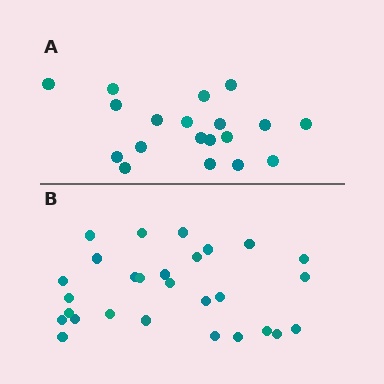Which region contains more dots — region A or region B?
Region B (the bottom region) has more dots.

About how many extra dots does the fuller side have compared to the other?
Region B has roughly 8 or so more dots than region A.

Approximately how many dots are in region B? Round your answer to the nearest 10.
About 30 dots. (The exact count is 28, which rounds to 30.)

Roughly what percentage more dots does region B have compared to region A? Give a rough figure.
About 45% more.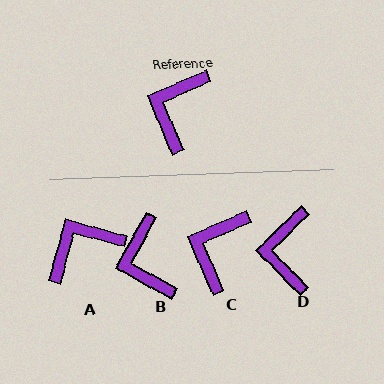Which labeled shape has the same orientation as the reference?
C.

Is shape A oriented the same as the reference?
No, it is off by about 38 degrees.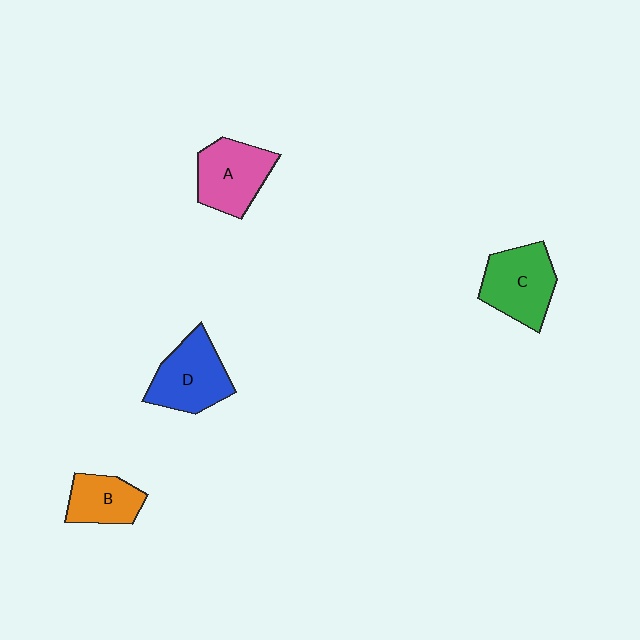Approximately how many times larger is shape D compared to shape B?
Approximately 1.4 times.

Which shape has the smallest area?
Shape B (orange).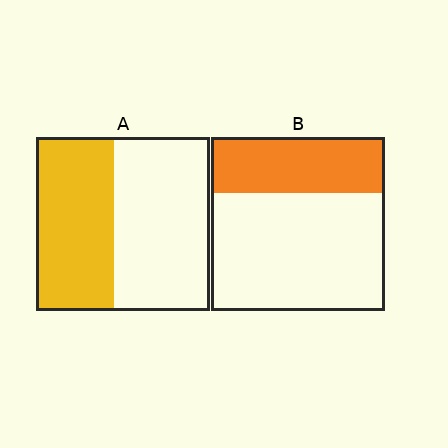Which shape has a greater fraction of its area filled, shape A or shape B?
Shape A.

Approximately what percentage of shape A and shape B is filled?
A is approximately 45% and B is approximately 30%.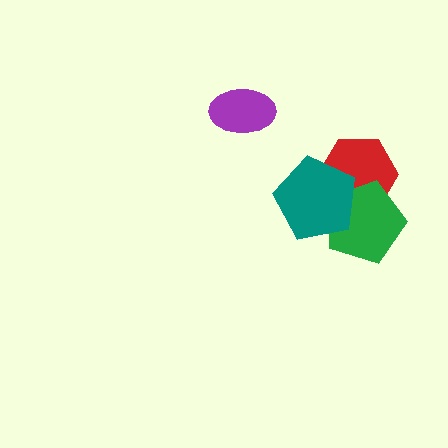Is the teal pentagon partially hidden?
No, no other shape covers it.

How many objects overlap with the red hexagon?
2 objects overlap with the red hexagon.